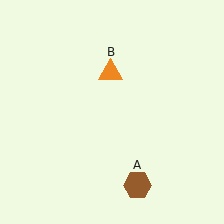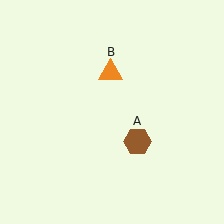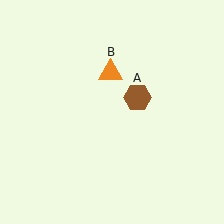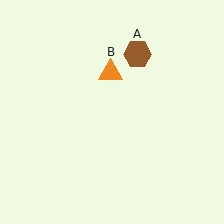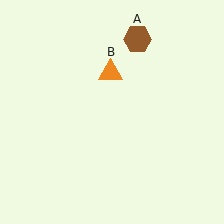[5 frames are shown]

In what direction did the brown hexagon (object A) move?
The brown hexagon (object A) moved up.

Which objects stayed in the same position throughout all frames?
Orange triangle (object B) remained stationary.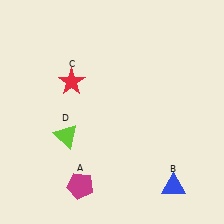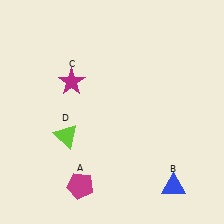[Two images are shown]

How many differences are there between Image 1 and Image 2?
There is 1 difference between the two images.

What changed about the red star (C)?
In Image 1, C is red. In Image 2, it changed to magenta.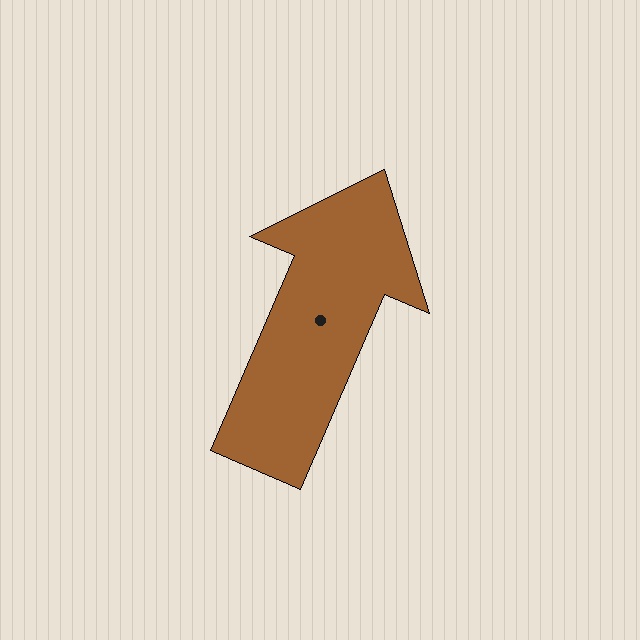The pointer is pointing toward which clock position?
Roughly 1 o'clock.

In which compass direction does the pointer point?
Northeast.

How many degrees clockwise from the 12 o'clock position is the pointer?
Approximately 23 degrees.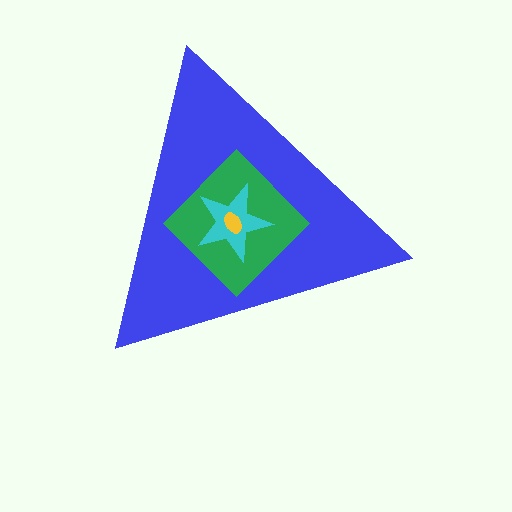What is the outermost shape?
The blue triangle.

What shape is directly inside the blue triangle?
The green diamond.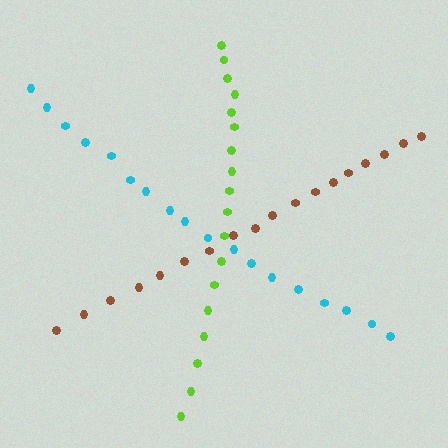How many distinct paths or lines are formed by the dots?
There are 3 distinct paths.